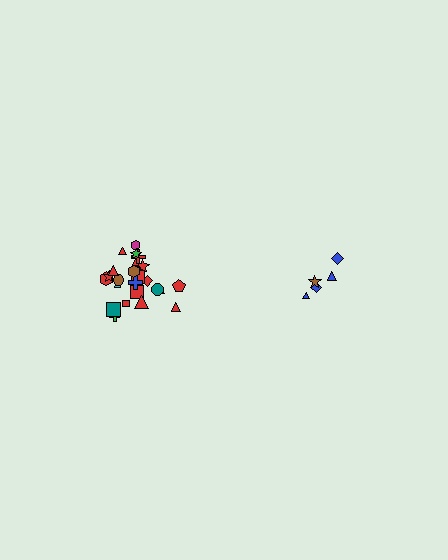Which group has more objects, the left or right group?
The left group.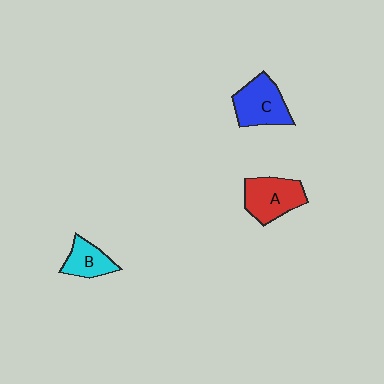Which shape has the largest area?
Shape C (blue).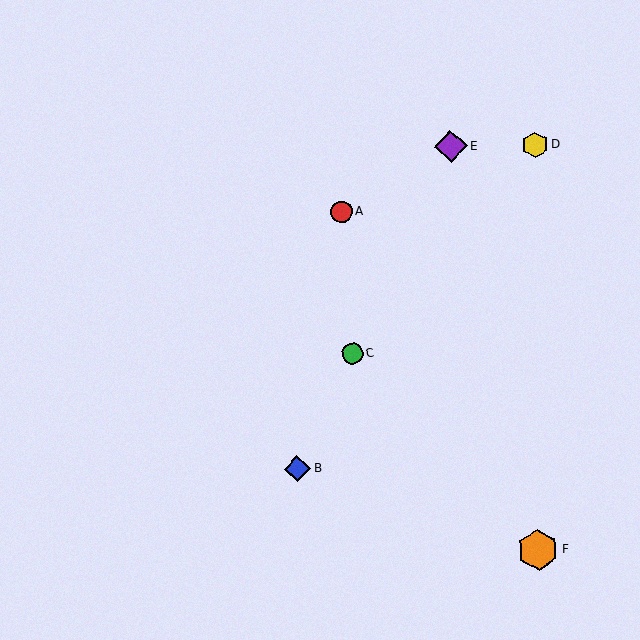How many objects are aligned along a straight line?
3 objects (B, C, E) are aligned along a straight line.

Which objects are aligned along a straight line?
Objects B, C, E are aligned along a straight line.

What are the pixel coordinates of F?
Object F is at (538, 550).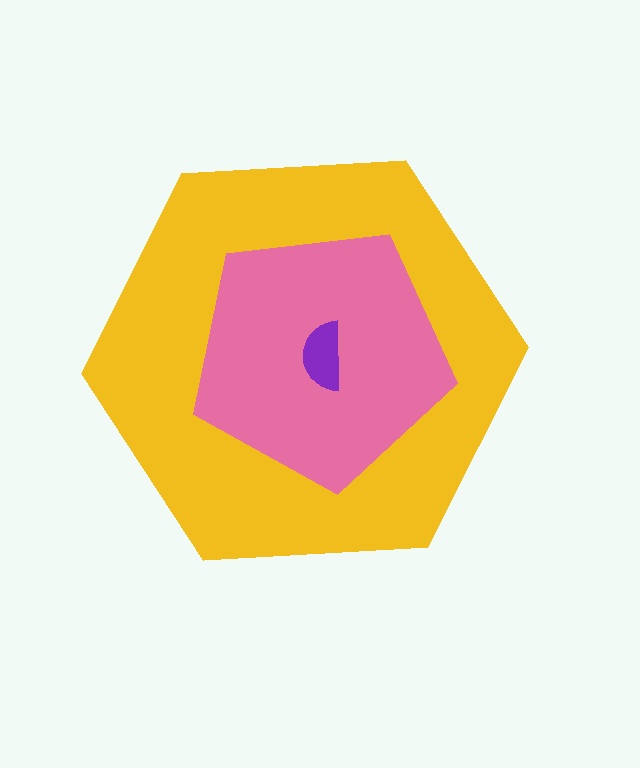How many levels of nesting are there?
3.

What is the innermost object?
The purple semicircle.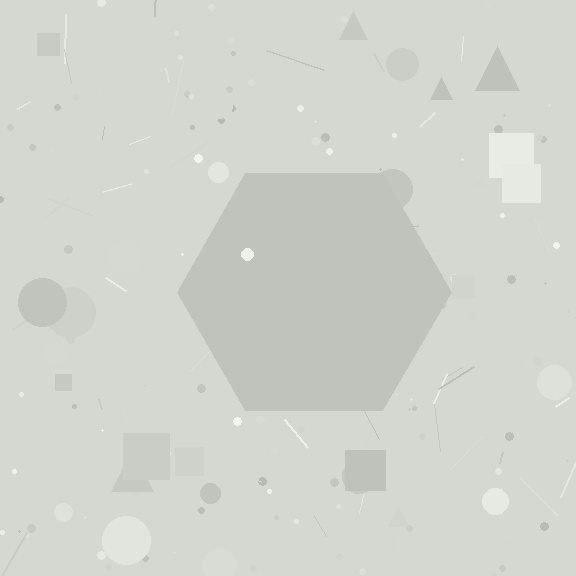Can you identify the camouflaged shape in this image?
The camouflaged shape is a hexagon.